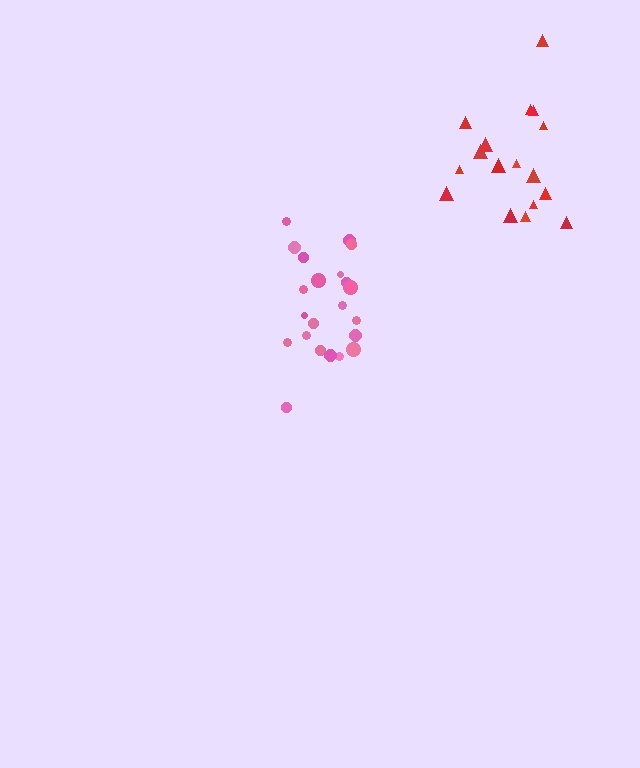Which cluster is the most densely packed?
Pink.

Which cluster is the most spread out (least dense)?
Red.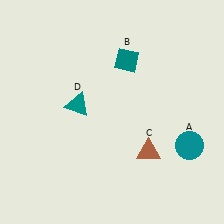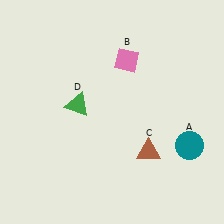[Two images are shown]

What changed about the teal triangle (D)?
In Image 1, D is teal. In Image 2, it changed to green.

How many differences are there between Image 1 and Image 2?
There are 2 differences between the two images.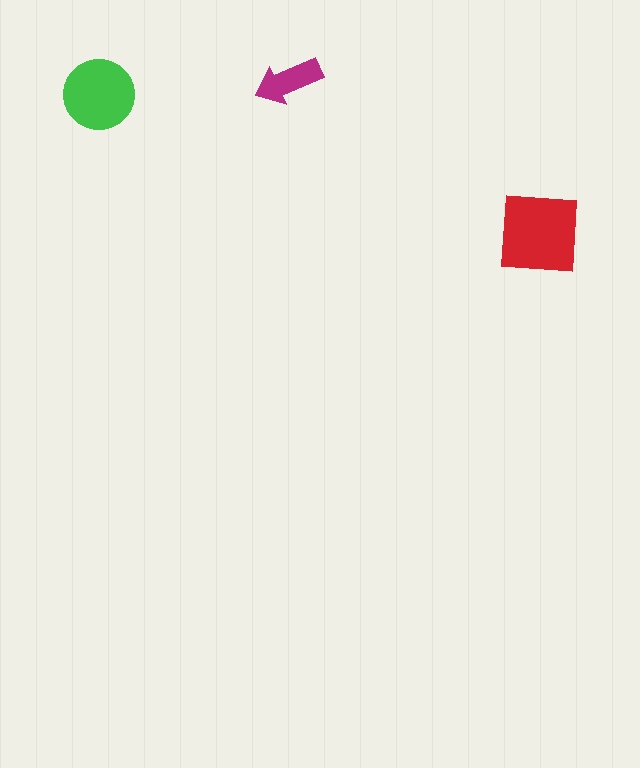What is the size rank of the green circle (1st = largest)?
2nd.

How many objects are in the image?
There are 3 objects in the image.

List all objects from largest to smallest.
The red square, the green circle, the magenta arrow.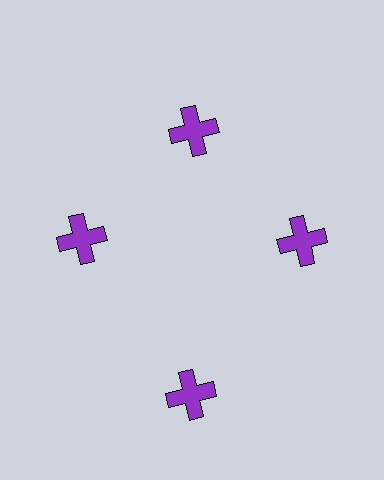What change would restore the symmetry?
The symmetry would be restored by moving it inward, back onto the ring so that all 4 crosses sit at equal angles and equal distance from the center.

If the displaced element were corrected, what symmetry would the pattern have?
It would have 4-fold rotational symmetry — the pattern would map onto itself every 90 degrees.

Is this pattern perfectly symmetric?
No. The 4 purple crosses are arranged in a ring, but one element near the 6 o'clock position is pushed outward from the center, breaking the 4-fold rotational symmetry.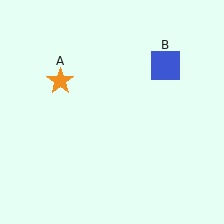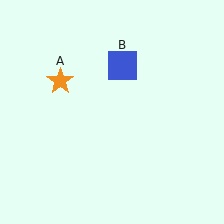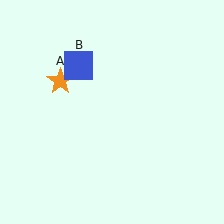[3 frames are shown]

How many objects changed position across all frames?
1 object changed position: blue square (object B).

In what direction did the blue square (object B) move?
The blue square (object B) moved left.